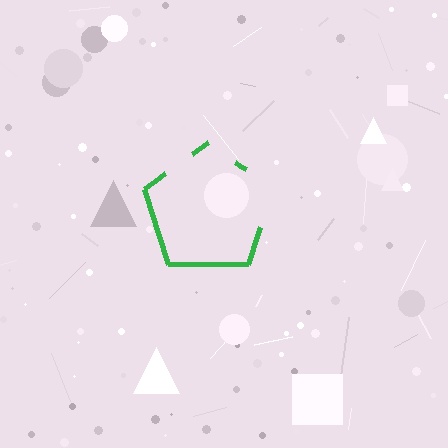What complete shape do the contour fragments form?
The contour fragments form a pentagon.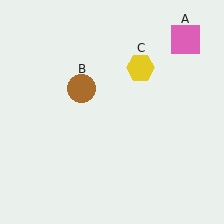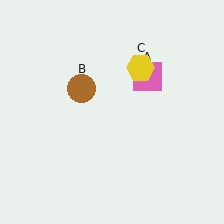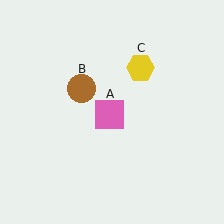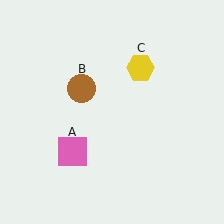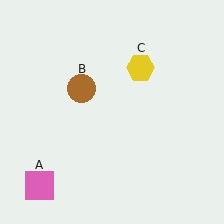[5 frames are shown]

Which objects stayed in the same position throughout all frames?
Brown circle (object B) and yellow hexagon (object C) remained stationary.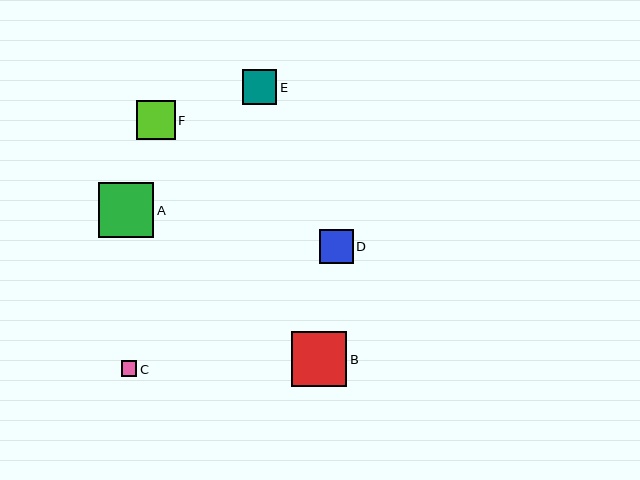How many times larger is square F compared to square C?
Square F is approximately 2.5 times the size of square C.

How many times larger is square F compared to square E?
Square F is approximately 1.1 times the size of square E.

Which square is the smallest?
Square C is the smallest with a size of approximately 16 pixels.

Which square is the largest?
Square A is the largest with a size of approximately 56 pixels.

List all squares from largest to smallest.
From largest to smallest: A, B, F, E, D, C.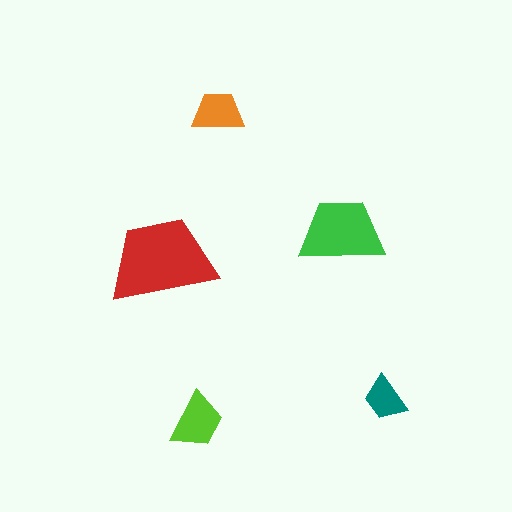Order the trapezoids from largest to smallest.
the red one, the green one, the lime one, the orange one, the teal one.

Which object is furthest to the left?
The red trapezoid is leftmost.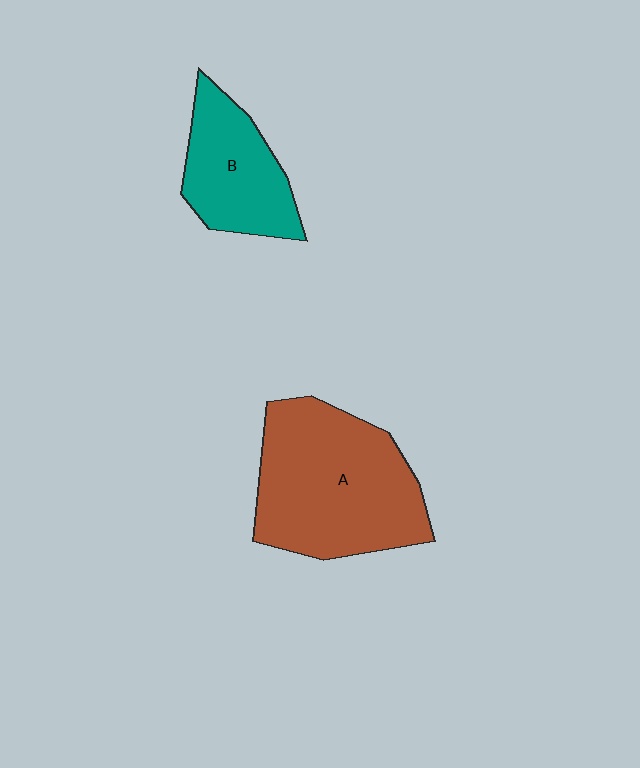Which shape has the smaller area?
Shape B (teal).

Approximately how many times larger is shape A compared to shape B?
Approximately 1.8 times.